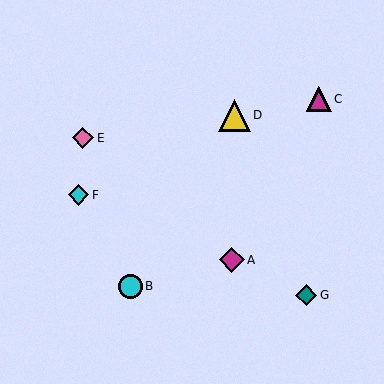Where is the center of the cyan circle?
The center of the cyan circle is at (130, 286).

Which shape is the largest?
The yellow triangle (labeled D) is the largest.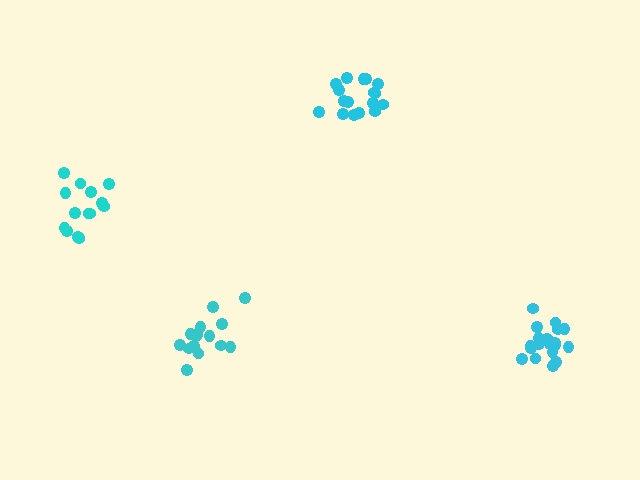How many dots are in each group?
Group 1: 20 dots, Group 2: 16 dots, Group 3: 14 dots, Group 4: 17 dots (67 total).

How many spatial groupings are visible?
There are 4 spatial groupings.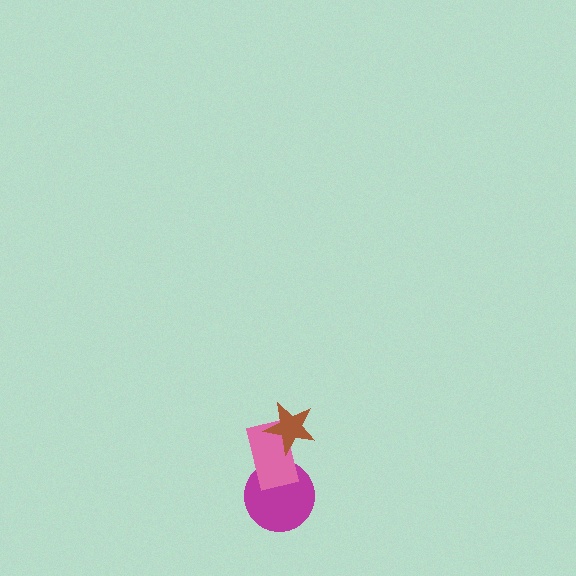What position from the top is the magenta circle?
The magenta circle is 3rd from the top.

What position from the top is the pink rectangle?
The pink rectangle is 2nd from the top.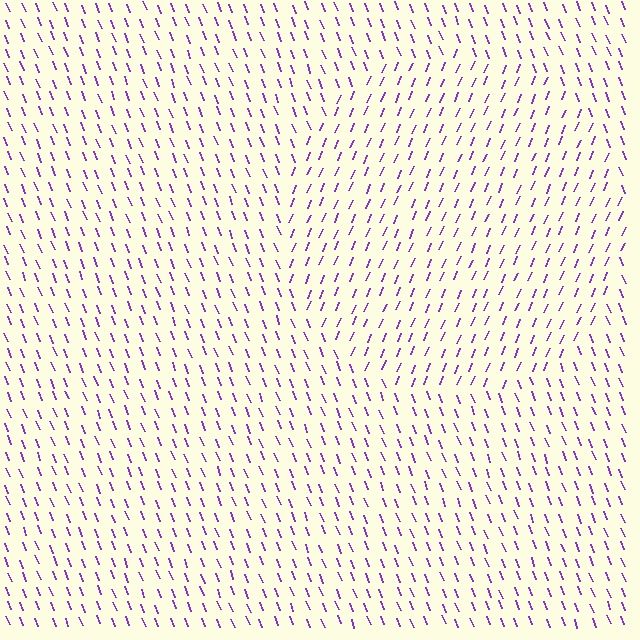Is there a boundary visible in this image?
Yes, there is a texture boundary formed by a change in line orientation.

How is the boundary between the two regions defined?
The boundary is defined purely by a change in line orientation (approximately 45 degrees difference). All lines are the same color and thickness.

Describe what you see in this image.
The image is filled with small purple line segments. A circle region in the image has lines oriented differently from the surrounding lines, creating a visible texture boundary.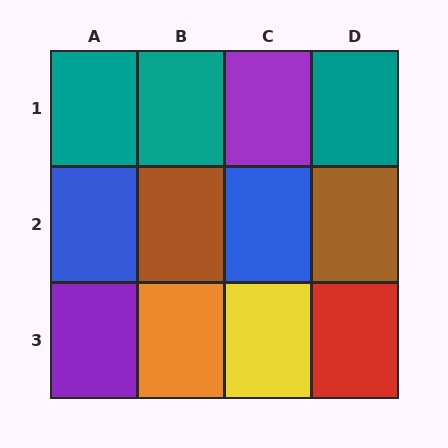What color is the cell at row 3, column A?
Purple.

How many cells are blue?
2 cells are blue.